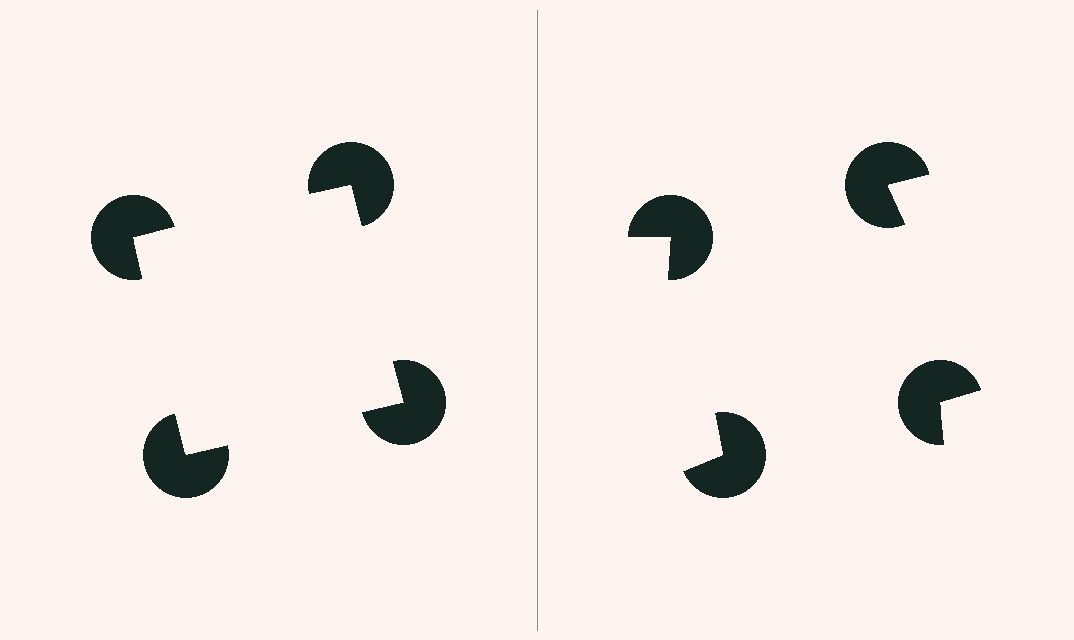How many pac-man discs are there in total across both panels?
8 — 4 on each side.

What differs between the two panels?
The pac-man discs are positioned identically on both sides; only the wedge orientations differ. On the left they align to a square; on the right they are misaligned.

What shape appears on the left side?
An illusory square.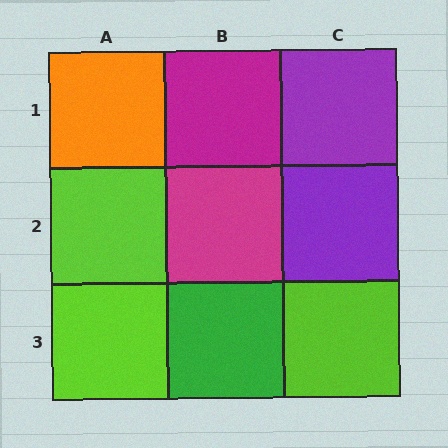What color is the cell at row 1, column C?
Purple.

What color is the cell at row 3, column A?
Lime.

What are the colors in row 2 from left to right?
Lime, magenta, purple.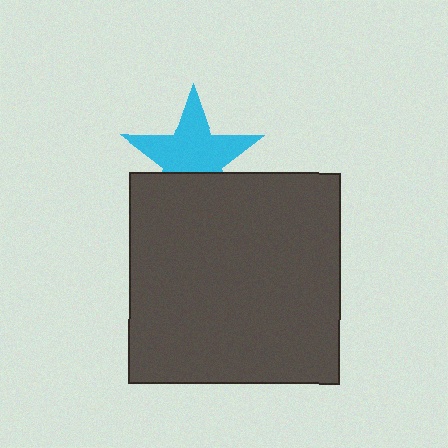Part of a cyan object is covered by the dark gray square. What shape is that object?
It is a star.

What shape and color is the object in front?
The object in front is a dark gray square.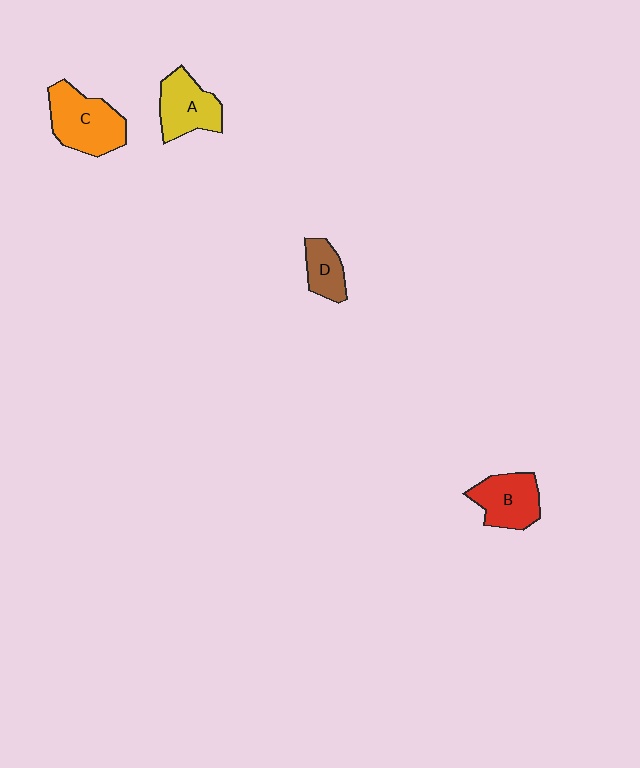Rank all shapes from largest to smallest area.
From largest to smallest: C (orange), A (yellow), B (red), D (brown).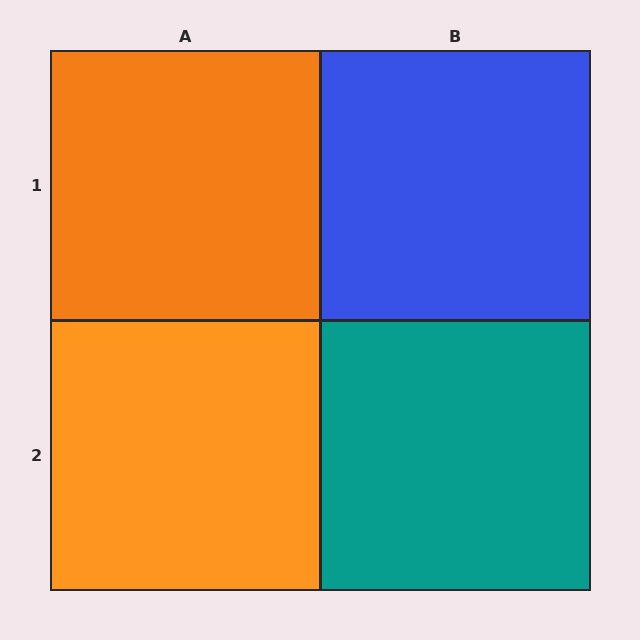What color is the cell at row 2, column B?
Teal.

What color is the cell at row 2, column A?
Orange.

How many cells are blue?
1 cell is blue.